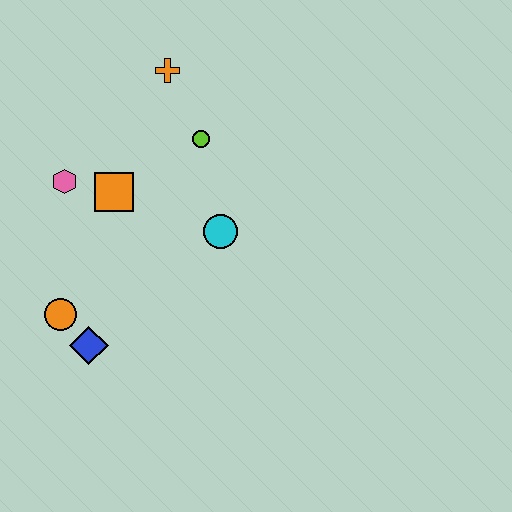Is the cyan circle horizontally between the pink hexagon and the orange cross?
No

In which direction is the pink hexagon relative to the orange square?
The pink hexagon is to the left of the orange square.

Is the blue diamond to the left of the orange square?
Yes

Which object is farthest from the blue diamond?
The orange cross is farthest from the blue diamond.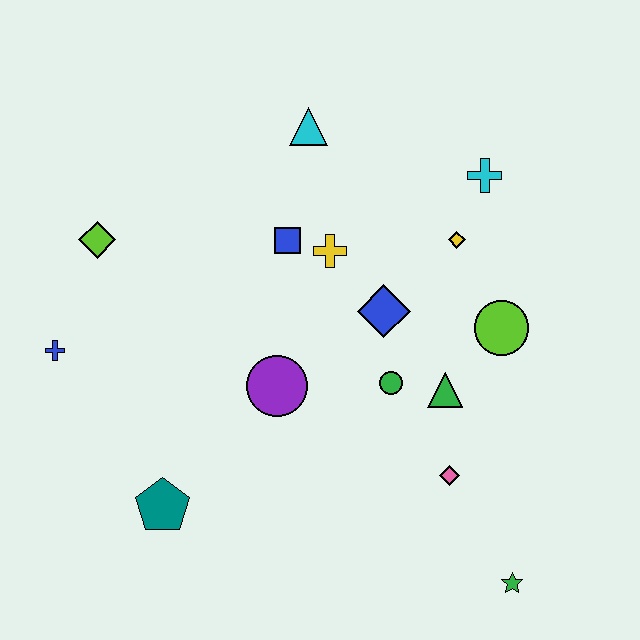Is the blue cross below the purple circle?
No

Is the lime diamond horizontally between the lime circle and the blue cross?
Yes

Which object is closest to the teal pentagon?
The purple circle is closest to the teal pentagon.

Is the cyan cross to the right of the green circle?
Yes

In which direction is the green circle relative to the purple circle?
The green circle is to the right of the purple circle.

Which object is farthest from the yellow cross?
The green star is farthest from the yellow cross.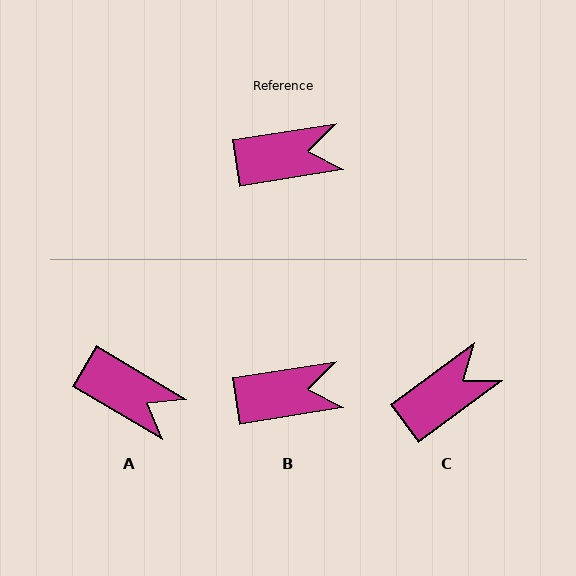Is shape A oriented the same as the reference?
No, it is off by about 40 degrees.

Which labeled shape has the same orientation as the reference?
B.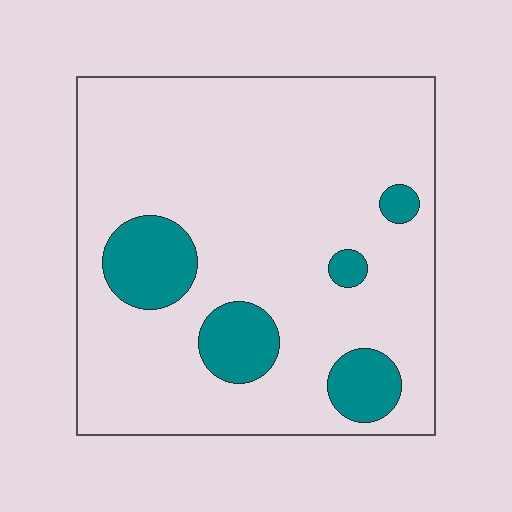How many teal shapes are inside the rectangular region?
5.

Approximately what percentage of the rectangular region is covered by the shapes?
Approximately 15%.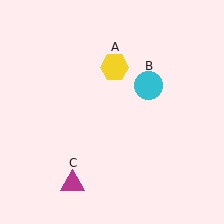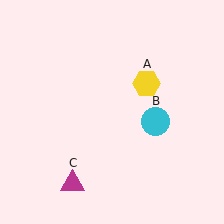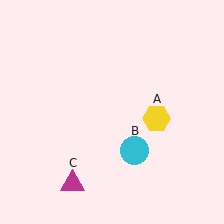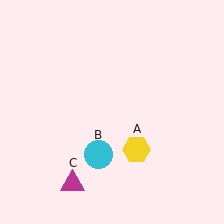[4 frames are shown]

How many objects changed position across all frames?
2 objects changed position: yellow hexagon (object A), cyan circle (object B).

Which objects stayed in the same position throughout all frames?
Magenta triangle (object C) remained stationary.